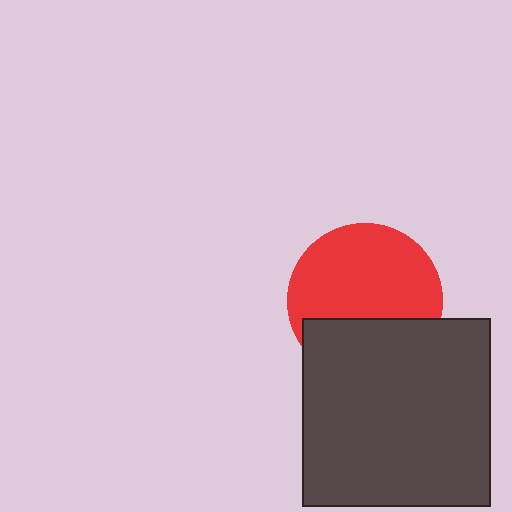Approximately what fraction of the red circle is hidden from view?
Roughly 36% of the red circle is hidden behind the dark gray square.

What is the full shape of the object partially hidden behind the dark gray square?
The partially hidden object is a red circle.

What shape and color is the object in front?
The object in front is a dark gray square.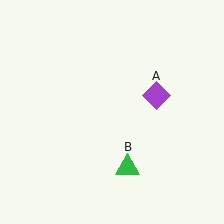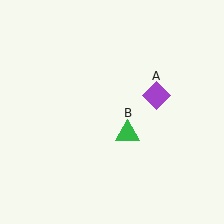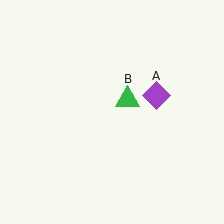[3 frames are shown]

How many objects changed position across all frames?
1 object changed position: green triangle (object B).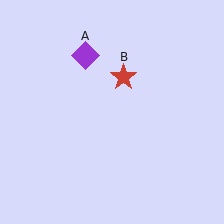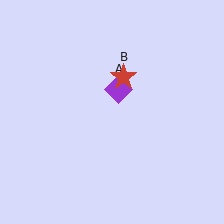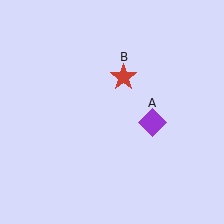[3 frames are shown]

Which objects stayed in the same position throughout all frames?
Red star (object B) remained stationary.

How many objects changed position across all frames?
1 object changed position: purple diamond (object A).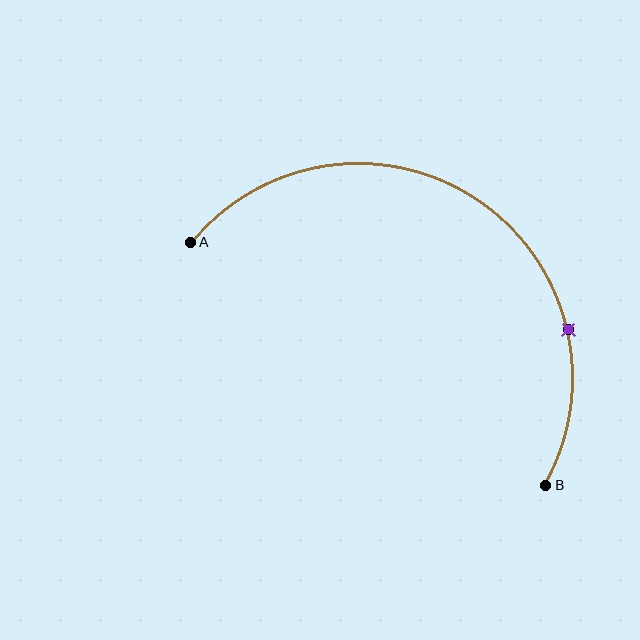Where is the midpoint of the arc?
The arc midpoint is the point on the curve farthest from the straight line joining A and B. It sits above and to the right of that line.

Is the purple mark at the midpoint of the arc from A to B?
No. The purple mark lies on the arc but is closer to endpoint B. The arc midpoint would be at the point on the curve equidistant along the arc from both A and B.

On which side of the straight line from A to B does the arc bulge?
The arc bulges above and to the right of the straight line connecting A and B.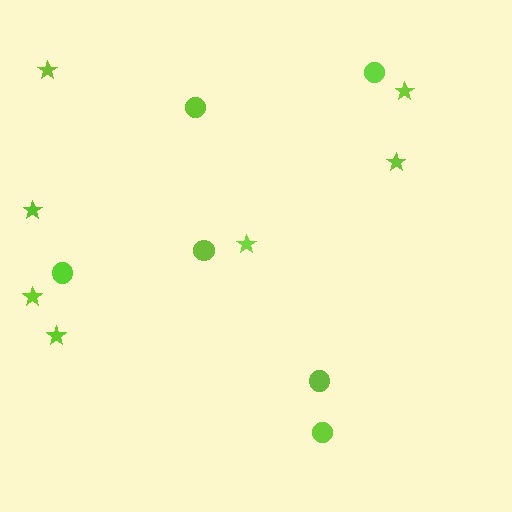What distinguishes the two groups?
There are 2 groups: one group of stars (7) and one group of circles (6).